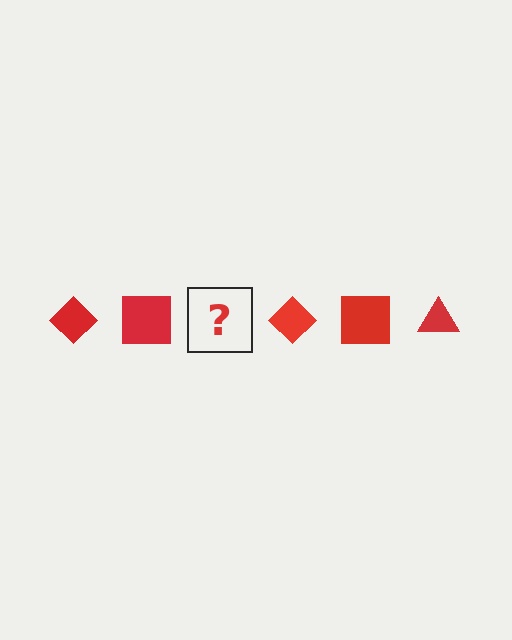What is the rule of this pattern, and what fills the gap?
The rule is that the pattern cycles through diamond, square, triangle shapes in red. The gap should be filled with a red triangle.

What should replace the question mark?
The question mark should be replaced with a red triangle.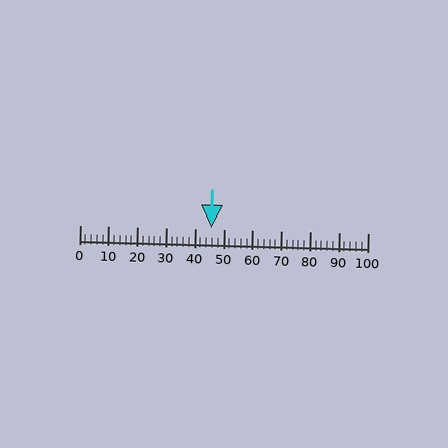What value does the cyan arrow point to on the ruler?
The cyan arrow points to approximately 46.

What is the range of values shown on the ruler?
The ruler shows values from 0 to 100.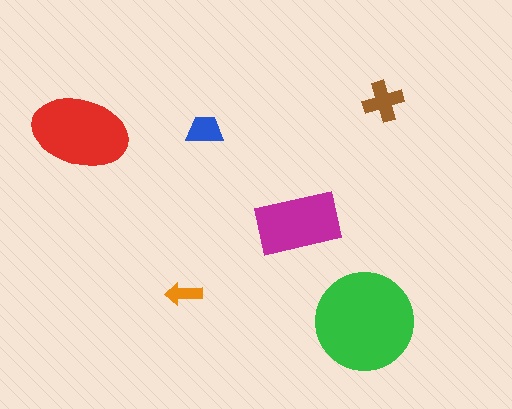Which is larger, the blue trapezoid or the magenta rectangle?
The magenta rectangle.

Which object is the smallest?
The orange arrow.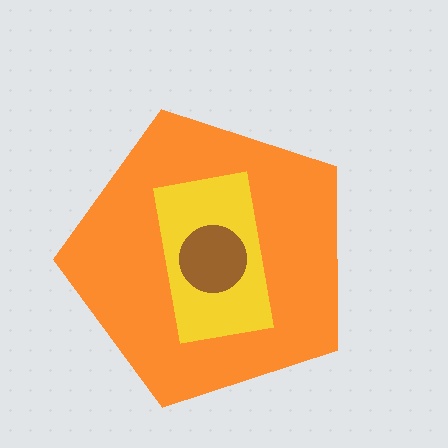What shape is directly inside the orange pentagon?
The yellow rectangle.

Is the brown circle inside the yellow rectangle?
Yes.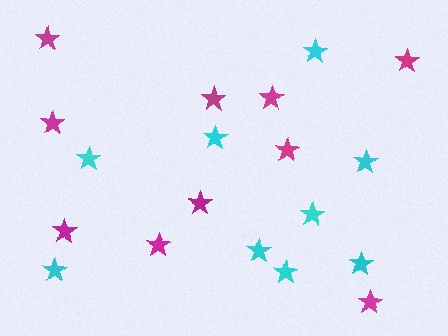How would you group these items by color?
There are 2 groups: one group of cyan stars (9) and one group of magenta stars (10).